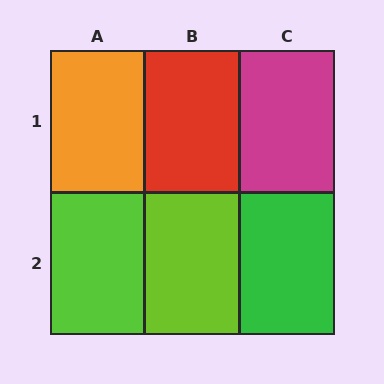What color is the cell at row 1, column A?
Orange.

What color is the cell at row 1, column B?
Red.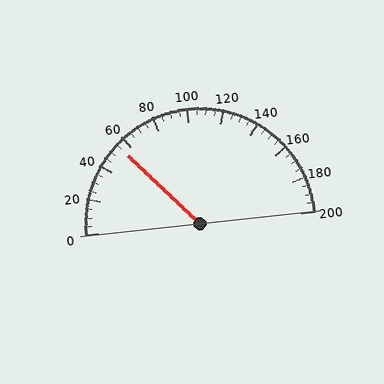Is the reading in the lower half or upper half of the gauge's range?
The reading is in the lower half of the range (0 to 200).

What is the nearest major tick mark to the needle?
The nearest major tick mark is 60.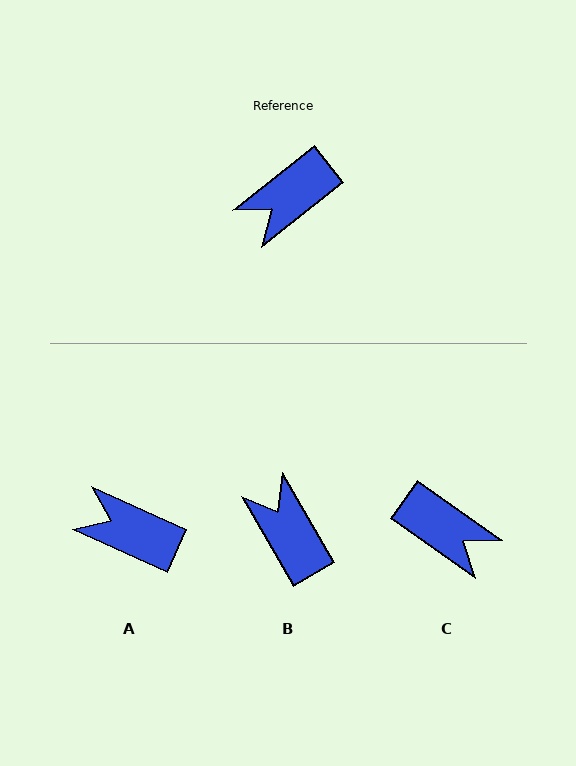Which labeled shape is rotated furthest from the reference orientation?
C, about 107 degrees away.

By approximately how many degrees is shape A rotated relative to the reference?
Approximately 62 degrees clockwise.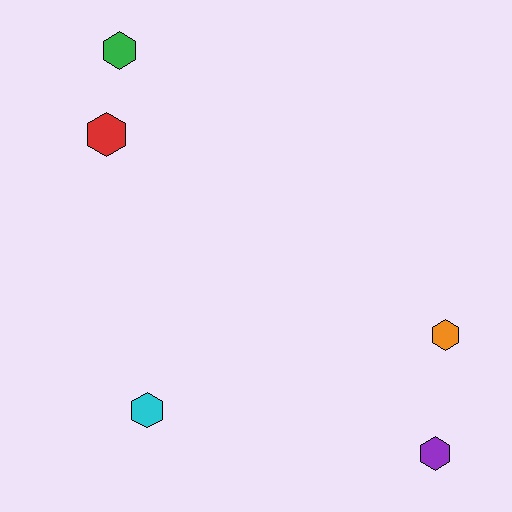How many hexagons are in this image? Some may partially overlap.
There are 5 hexagons.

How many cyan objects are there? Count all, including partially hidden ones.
There is 1 cyan object.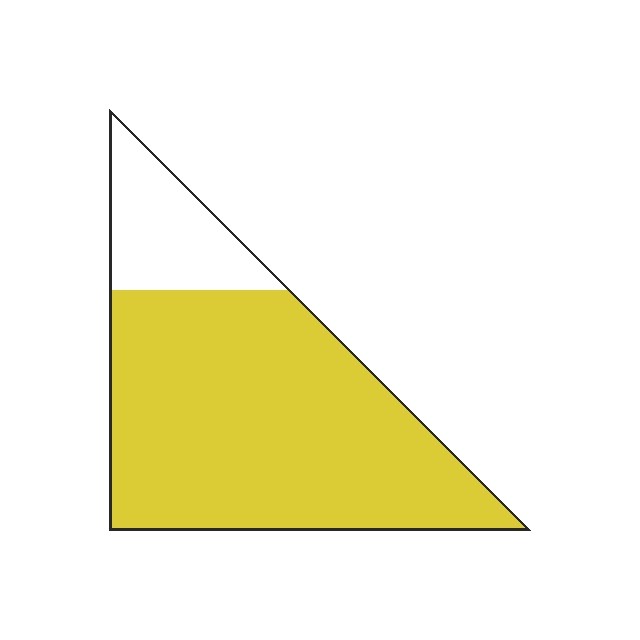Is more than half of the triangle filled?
Yes.